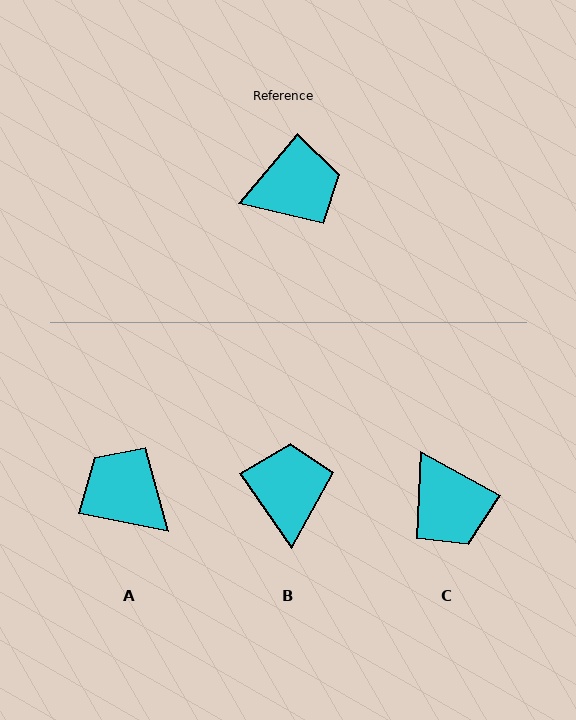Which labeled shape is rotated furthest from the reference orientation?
A, about 119 degrees away.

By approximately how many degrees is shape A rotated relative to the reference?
Approximately 119 degrees counter-clockwise.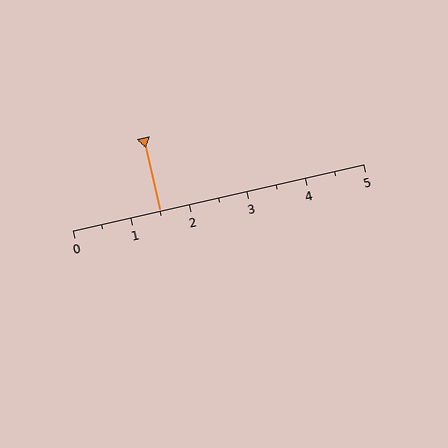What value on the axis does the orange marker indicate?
The marker indicates approximately 1.5.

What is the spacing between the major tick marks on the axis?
The major ticks are spaced 1 apart.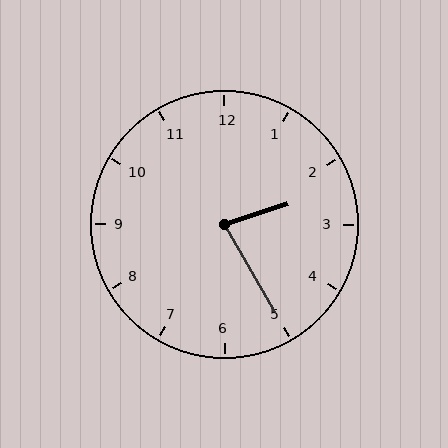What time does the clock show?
2:25.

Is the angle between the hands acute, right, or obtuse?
It is acute.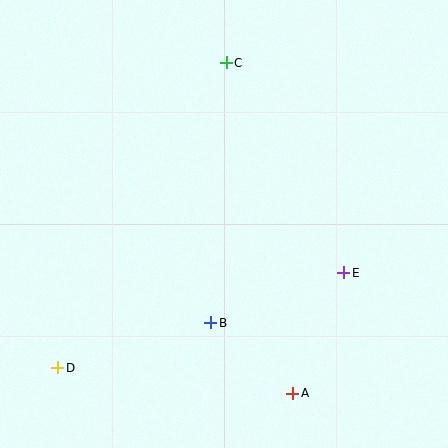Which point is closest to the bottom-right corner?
Point A is closest to the bottom-right corner.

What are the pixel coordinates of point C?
Point C is at (226, 63).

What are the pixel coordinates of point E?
Point E is at (344, 273).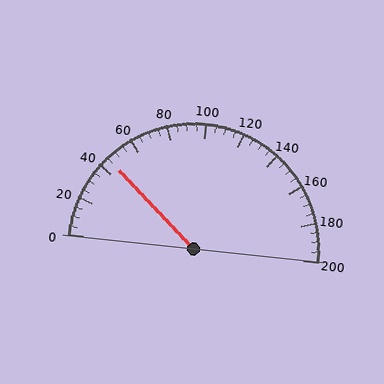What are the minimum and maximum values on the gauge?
The gauge ranges from 0 to 200.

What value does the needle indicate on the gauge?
The needle indicates approximately 45.